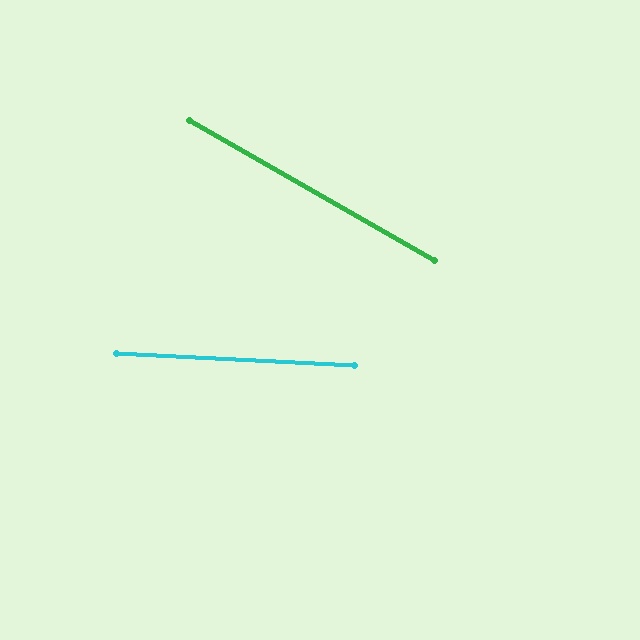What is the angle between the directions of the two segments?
Approximately 27 degrees.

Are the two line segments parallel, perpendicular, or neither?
Neither parallel nor perpendicular — they differ by about 27°.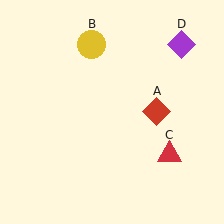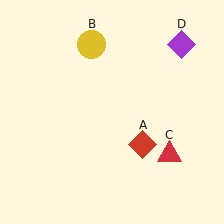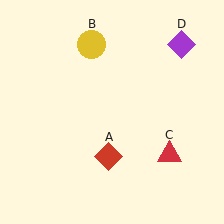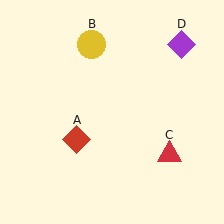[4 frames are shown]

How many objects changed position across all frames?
1 object changed position: red diamond (object A).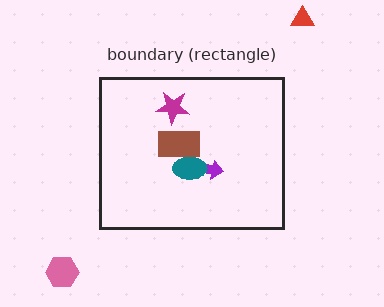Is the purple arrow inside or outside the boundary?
Inside.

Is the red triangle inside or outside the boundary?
Outside.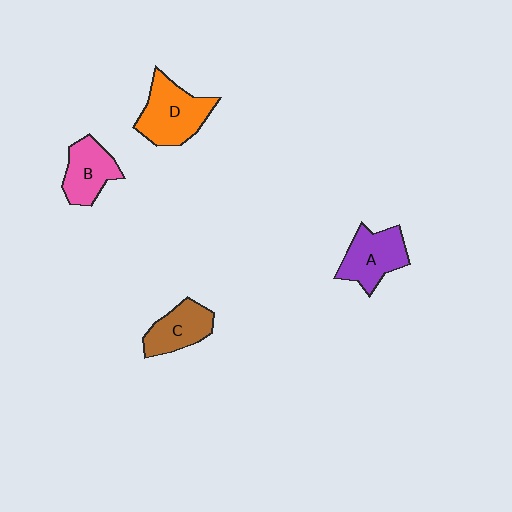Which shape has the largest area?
Shape D (orange).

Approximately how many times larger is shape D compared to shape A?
Approximately 1.2 times.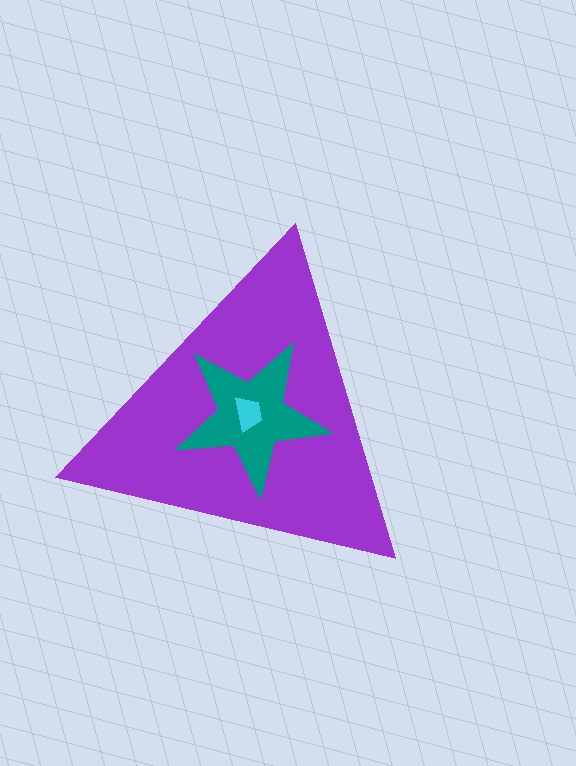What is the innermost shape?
The cyan trapezoid.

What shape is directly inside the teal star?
The cyan trapezoid.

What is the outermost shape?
The purple triangle.